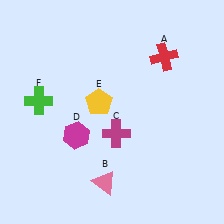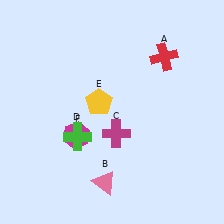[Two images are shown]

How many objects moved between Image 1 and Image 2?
1 object moved between the two images.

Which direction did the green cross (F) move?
The green cross (F) moved right.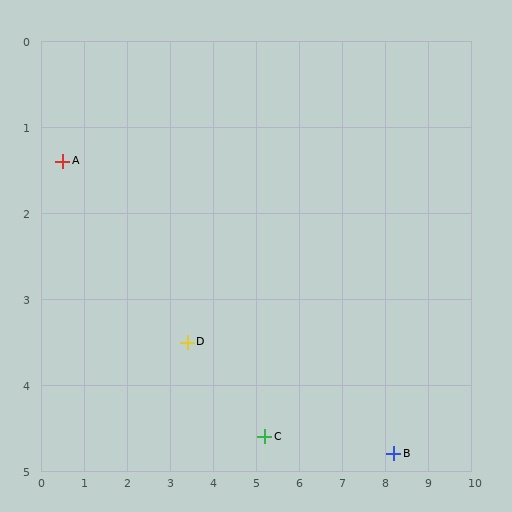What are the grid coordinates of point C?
Point C is at approximately (5.2, 4.6).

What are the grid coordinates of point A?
Point A is at approximately (0.5, 1.4).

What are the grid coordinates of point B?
Point B is at approximately (8.2, 4.8).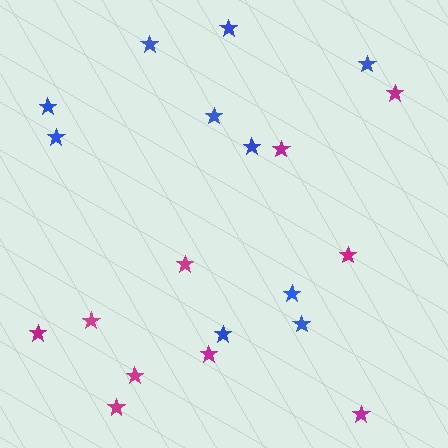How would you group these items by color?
There are 2 groups: one group of blue stars (10) and one group of magenta stars (10).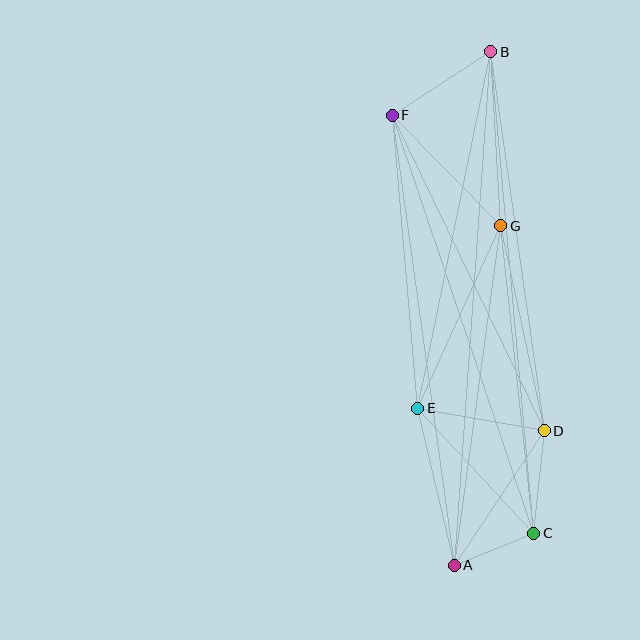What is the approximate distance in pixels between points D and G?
The distance between D and G is approximately 210 pixels.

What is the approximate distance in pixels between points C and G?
The distance between C and G is approximately 309 pixels.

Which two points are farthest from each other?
Points A and B are farthest from each other.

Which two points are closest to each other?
Points A and C are closest to each other.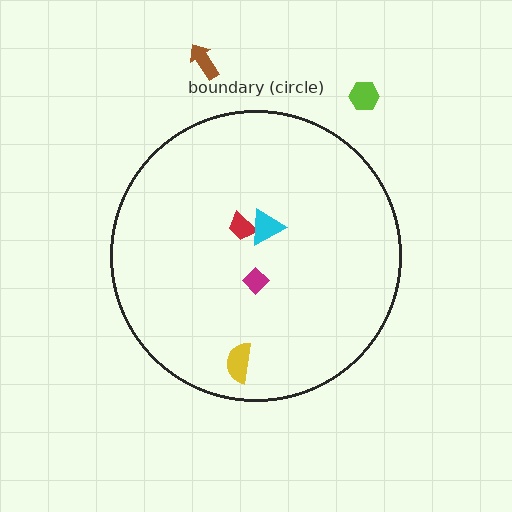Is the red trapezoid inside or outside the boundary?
Inside.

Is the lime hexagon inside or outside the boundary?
Outside.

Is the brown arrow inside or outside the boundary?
Outside.